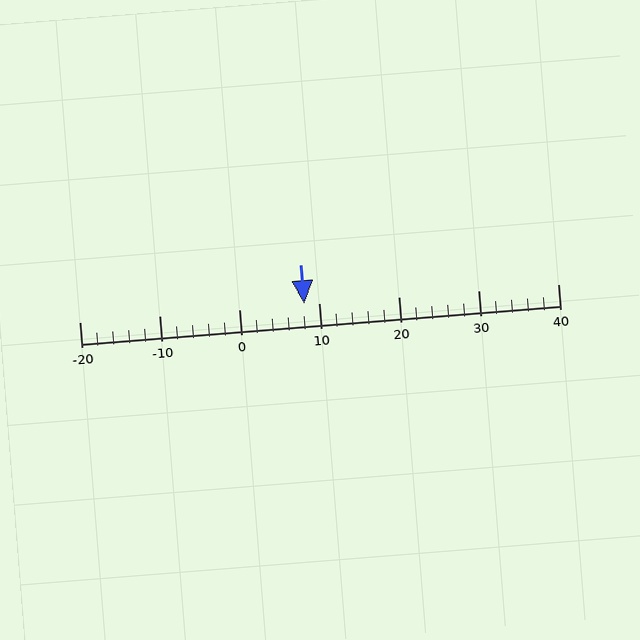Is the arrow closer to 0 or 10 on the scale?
The arrow is closer to 10.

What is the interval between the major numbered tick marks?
The major tick marks are spaced 10 units apart.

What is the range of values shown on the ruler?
The ruler shows values from -20 to 40.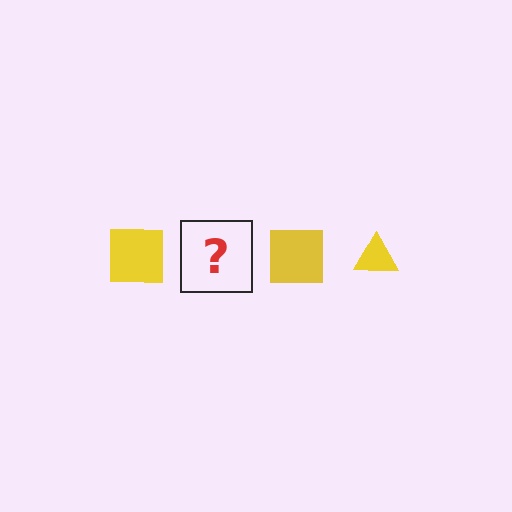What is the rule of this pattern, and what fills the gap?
The rule is that the pattern cycles through square, triangle shapes in yellow. The gap should be filled with a yellow triangle.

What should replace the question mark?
The question mark should be replaced with a yellow triangle.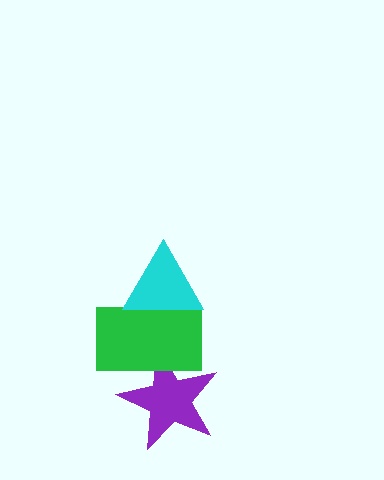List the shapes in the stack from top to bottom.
From top to bottom: the cyan triangle, the green rectangle, the purple star.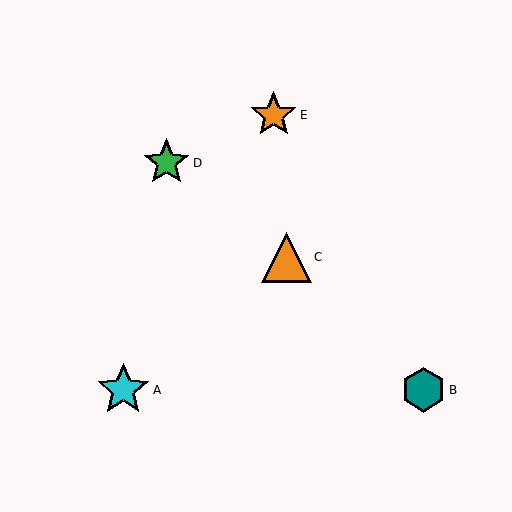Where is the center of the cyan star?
The center of the cyan star is at (123, 390).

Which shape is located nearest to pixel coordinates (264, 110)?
The orange star (labeled E) at (274, 115) is nearest to that location.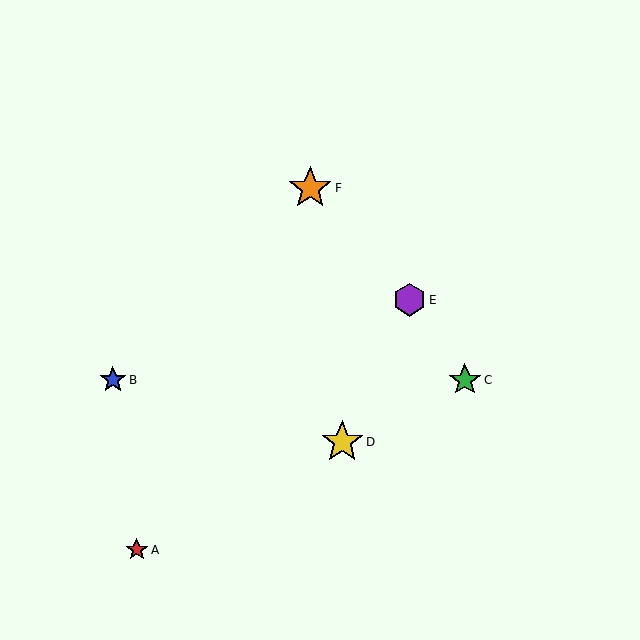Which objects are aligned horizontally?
Objects B, C are aligned horizontally.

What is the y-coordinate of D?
Object D is at y≈442.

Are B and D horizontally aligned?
No, B is at y≈380 and D is at y≈442.